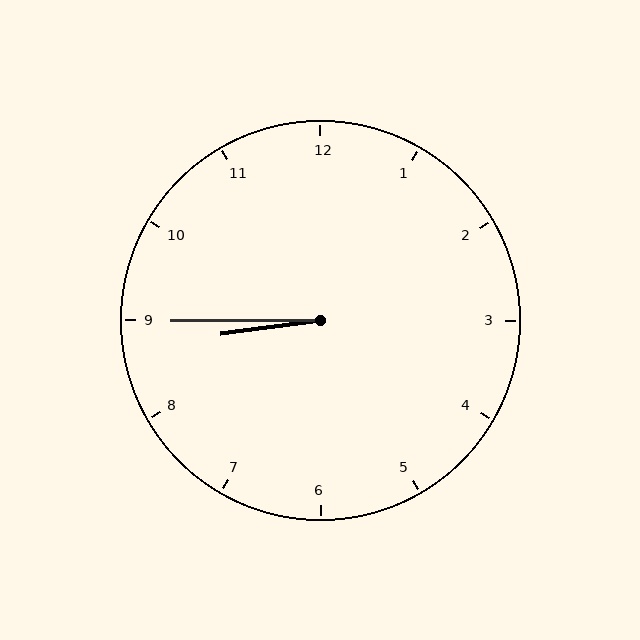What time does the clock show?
8:45.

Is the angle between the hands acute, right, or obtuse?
It is acute.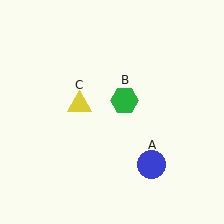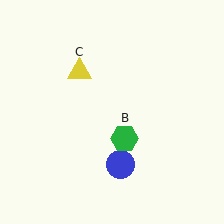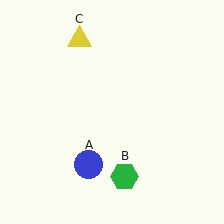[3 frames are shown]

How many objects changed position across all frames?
3 objects changed position: blue circle (object A), green hexagon (object B), yellow triangle (object C).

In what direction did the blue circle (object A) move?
The blue circle (object A) moved left.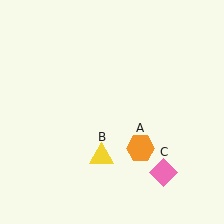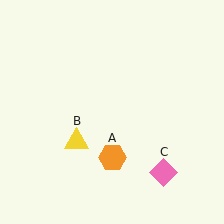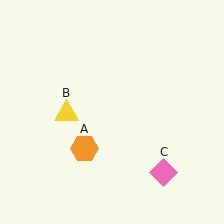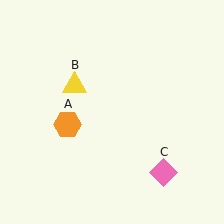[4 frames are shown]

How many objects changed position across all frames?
2 objects changed position: orange hexagon (object A), yellow triangle (object B).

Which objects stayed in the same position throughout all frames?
Pink diamond (object C) remained stationary.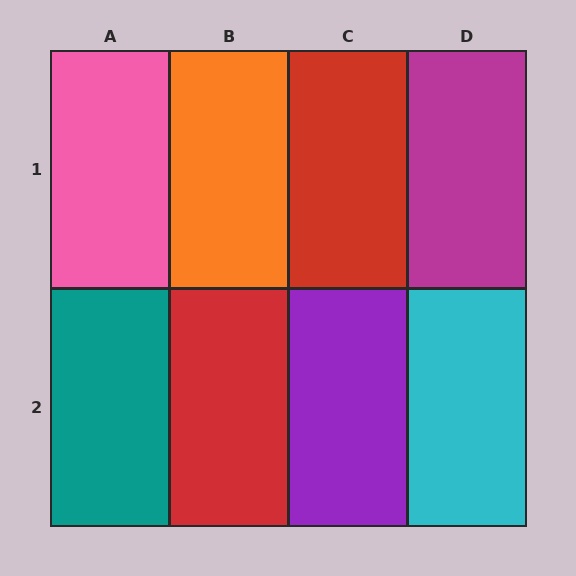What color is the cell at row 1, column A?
Pink.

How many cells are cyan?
1 cell is cyan.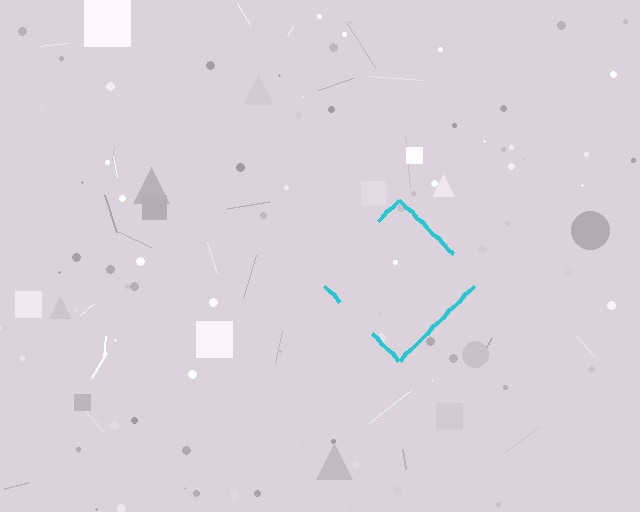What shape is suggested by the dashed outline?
The dashed outline suggests a diamond.